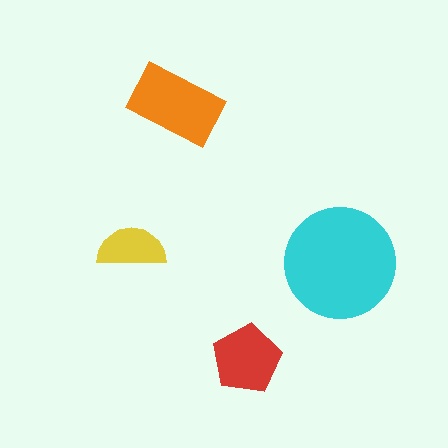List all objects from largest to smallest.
The cyan circle, the orange rectangle, the red pentagon, the yellow semicircle.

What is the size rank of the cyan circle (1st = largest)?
1st.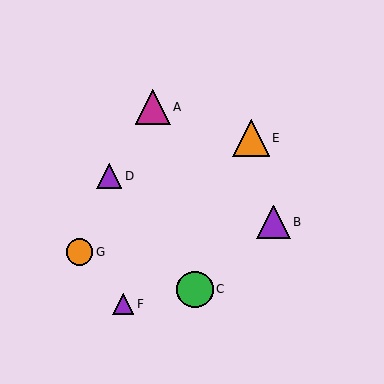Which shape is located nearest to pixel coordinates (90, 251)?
The orange circle (labeled G) at (79, 252) is nearest to that location.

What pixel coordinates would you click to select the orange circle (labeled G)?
Click at (79, 252) to select the orange circle G.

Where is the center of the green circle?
The center of the green circle is at (195, 289).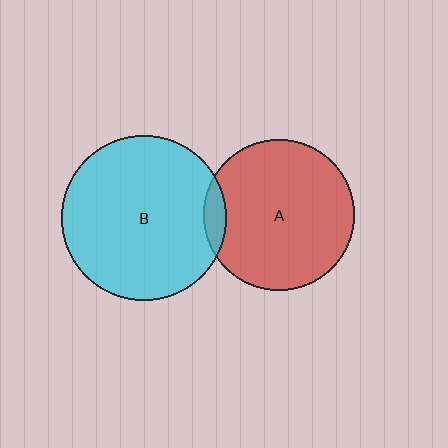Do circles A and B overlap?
Yes.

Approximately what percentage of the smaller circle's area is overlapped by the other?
Approximately 5%.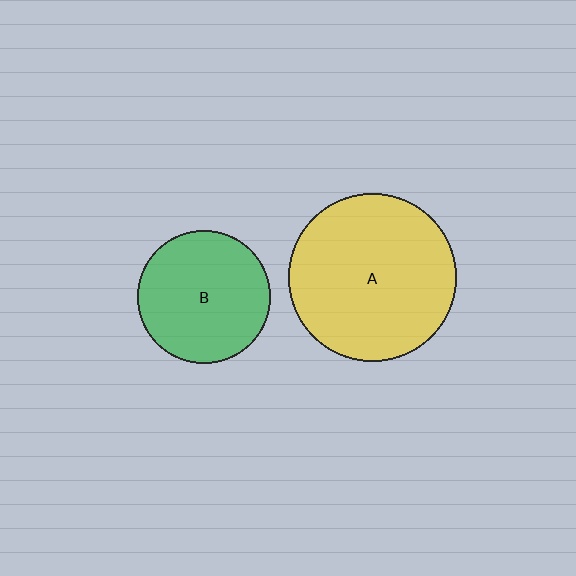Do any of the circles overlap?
No, none of the circles overlap.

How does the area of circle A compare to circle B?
Approximately 1.6 times.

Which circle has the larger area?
Circle A (yellow).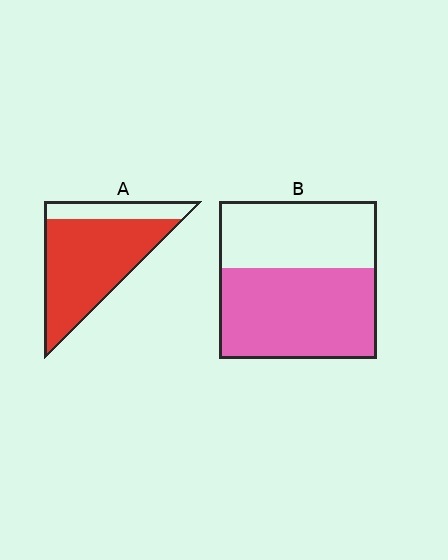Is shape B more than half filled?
Yes.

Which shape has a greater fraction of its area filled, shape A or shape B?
Shape A.